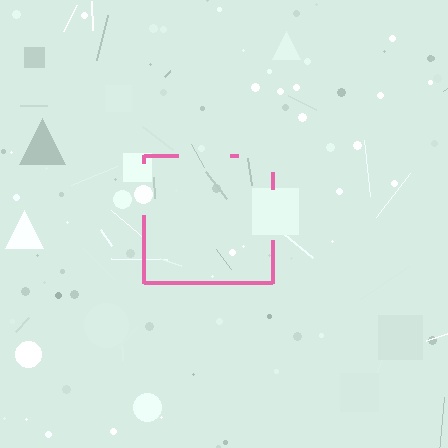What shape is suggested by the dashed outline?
The dashed outline suggests a square.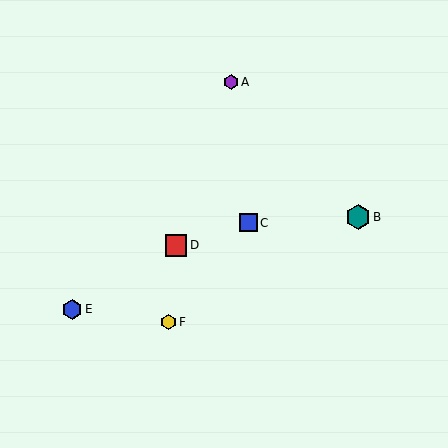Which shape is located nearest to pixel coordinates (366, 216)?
The teal hexagon (labeled B) at (358, 217) is nearest to that location.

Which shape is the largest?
The teal hexagon (labeled B) is the largest.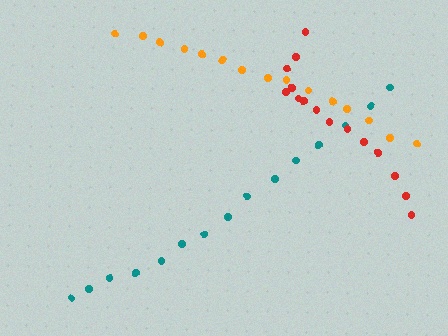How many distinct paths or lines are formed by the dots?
There are 3 distinct paths.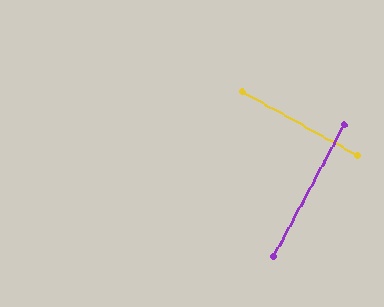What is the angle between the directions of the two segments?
Approximately 89 degrees.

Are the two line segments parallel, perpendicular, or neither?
Perpendicular — they meet at approximately 89°.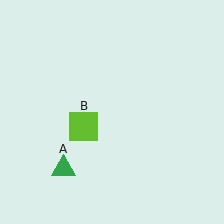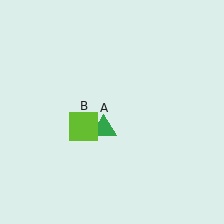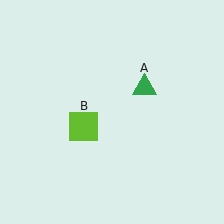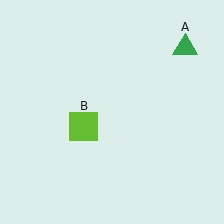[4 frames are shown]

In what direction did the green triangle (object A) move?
The green triangle (object A) moved up and to the right.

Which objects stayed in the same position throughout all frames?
Lime square (object B) remained stationary.